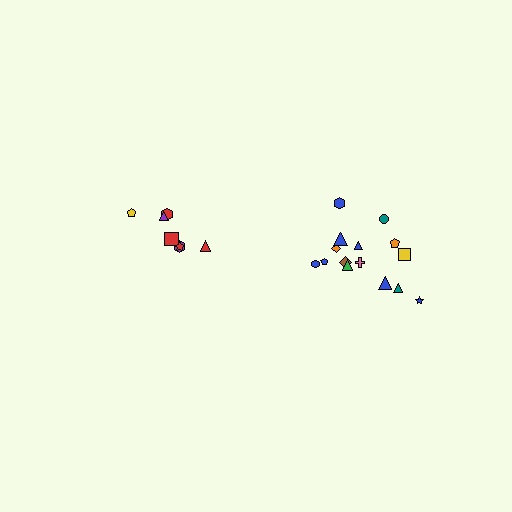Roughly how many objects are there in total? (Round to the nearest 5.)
Roughly 20 objects in total.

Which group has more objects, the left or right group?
The right group.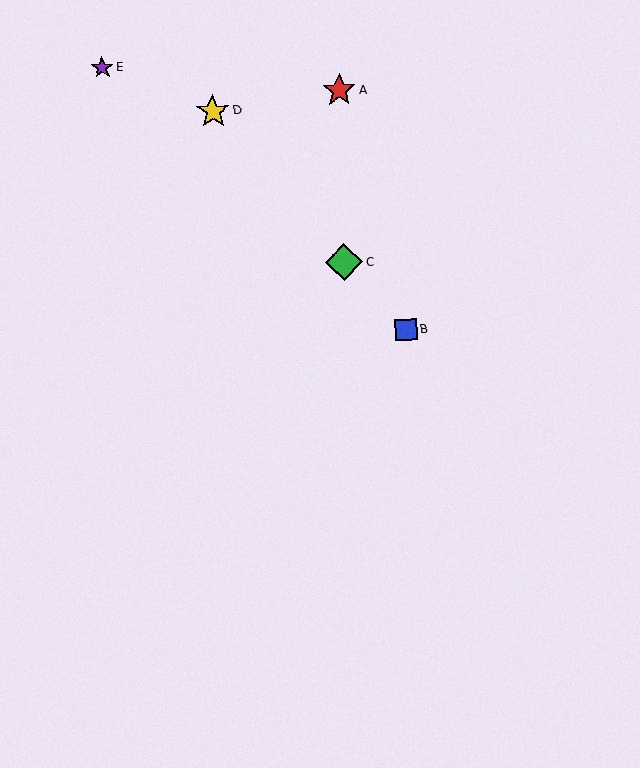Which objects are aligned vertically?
Objects A, C are aligned vertically.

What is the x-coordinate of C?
Object C is at x≈344.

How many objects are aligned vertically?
2 objects (A, C) are aligned vertically.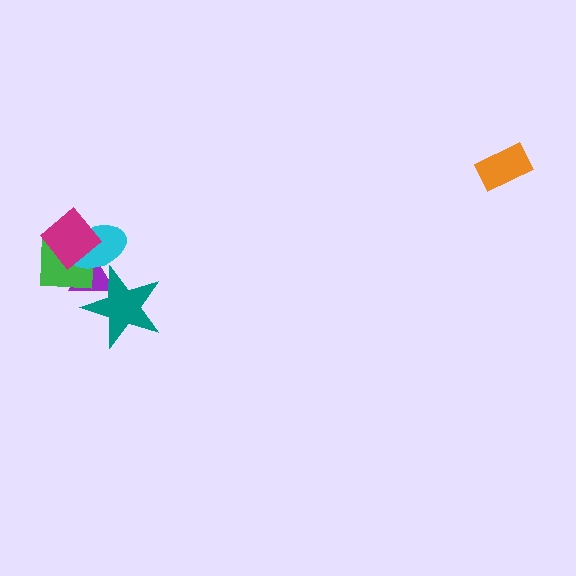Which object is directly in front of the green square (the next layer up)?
The cyan ellipse is directly in front of the green square.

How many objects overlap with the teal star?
2 objects overlap with the teal star.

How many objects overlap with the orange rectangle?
0 objects overlap with the orange rectangle.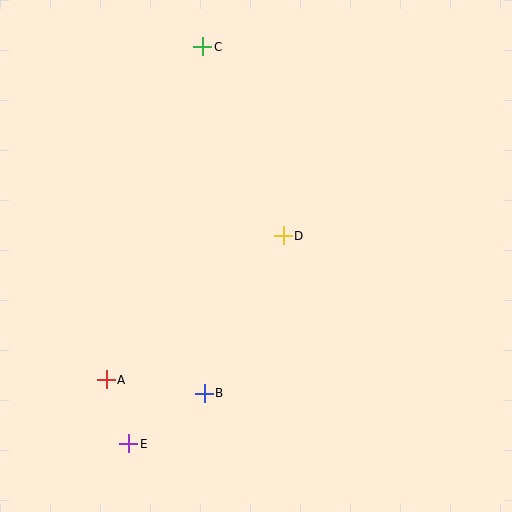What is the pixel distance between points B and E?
The distance between B and E is 90 pixels.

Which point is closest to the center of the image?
Point D at (283, 236) is closest to the center.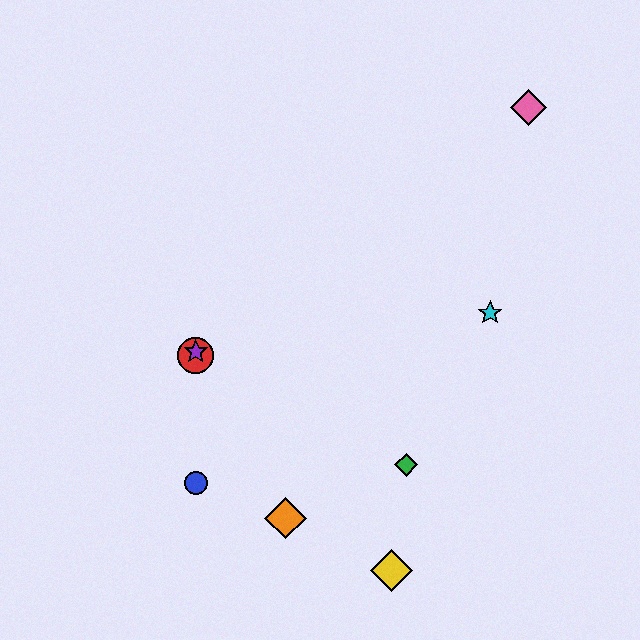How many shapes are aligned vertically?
3 shapes (the red circle, the blue circle, the purple star) are aligned vertically.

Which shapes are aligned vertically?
The red circle, the blue circle, the purple star are aligned vertically.